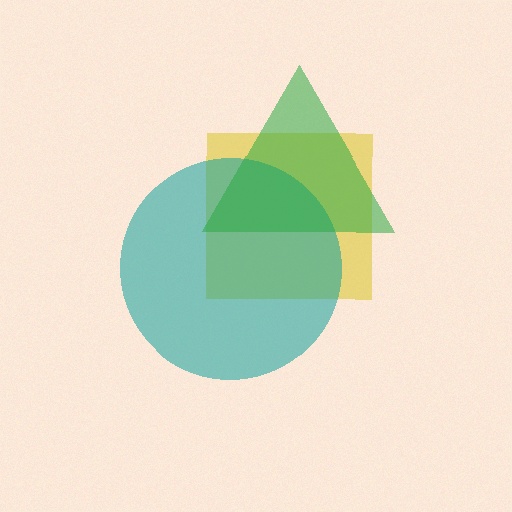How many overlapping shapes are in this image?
There are 3 overlapping shapes in the image.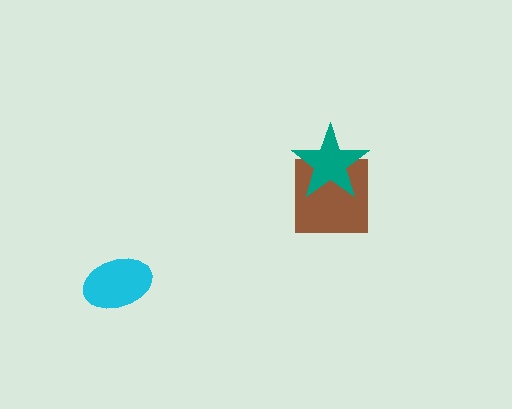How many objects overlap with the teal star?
1 object overlaps with the teal star.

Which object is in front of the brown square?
The teal star is in front of the brown square.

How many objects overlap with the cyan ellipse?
0 objects overlap with the cyan ellipse.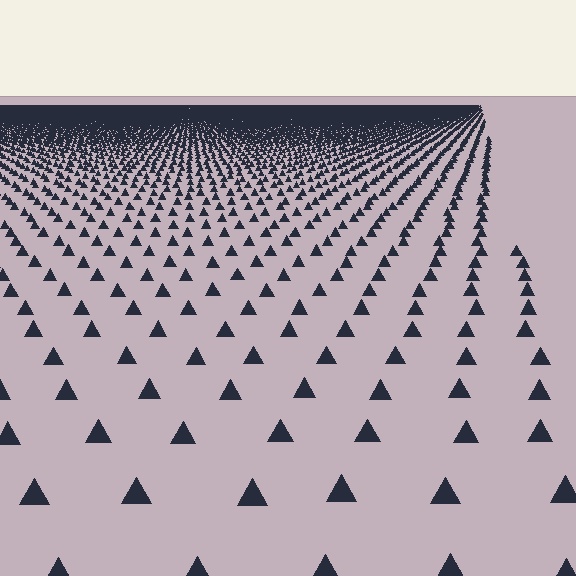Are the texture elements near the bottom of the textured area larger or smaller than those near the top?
Larger. Near the bottom, elements are closer to the viewer and appear at a bigger on-screen size.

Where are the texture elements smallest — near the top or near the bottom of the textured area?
Near the top.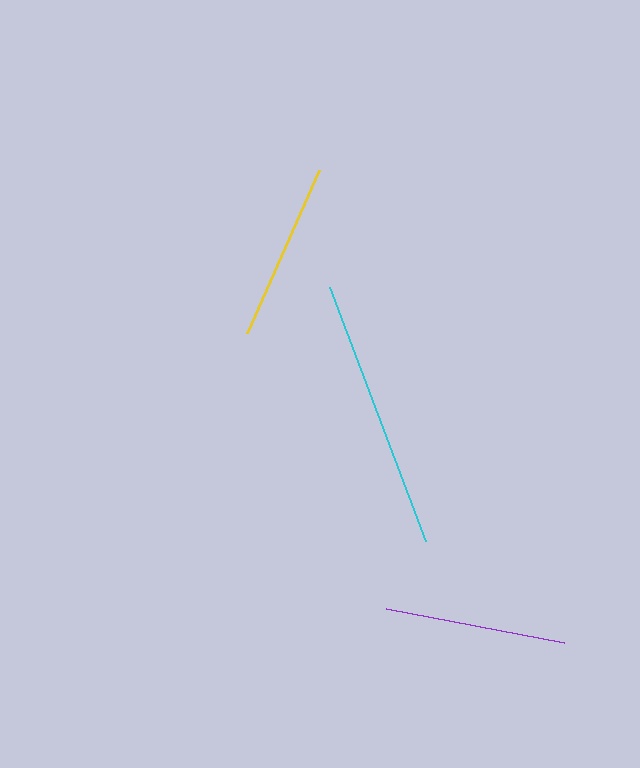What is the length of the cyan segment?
The cyan segment is approximately 271 pixels long.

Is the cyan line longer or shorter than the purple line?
The cyan line is longer than the purple line.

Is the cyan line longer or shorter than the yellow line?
The cyan line is longer than the yellow line.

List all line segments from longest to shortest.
From longest to shortest: cyan, purple, yellow.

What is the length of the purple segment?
The purple segment is approximately 181 pixels long.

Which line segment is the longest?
The cyan line is the longest at approximately 271 pixels.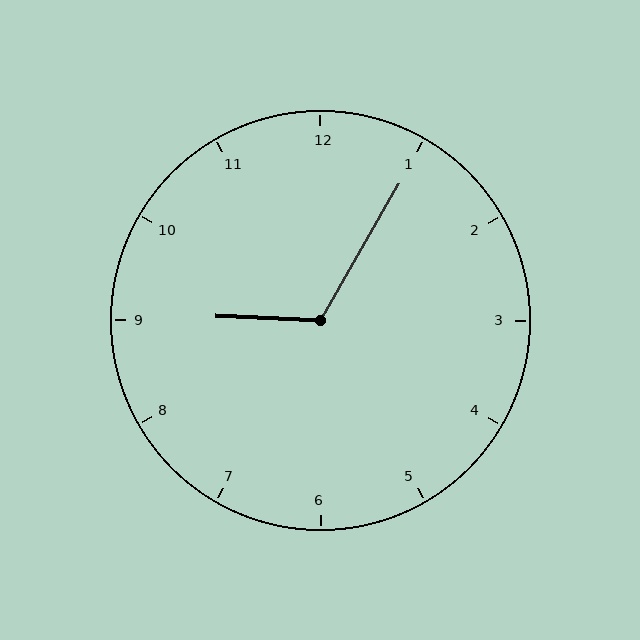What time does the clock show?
9:05.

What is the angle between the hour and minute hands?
Approximately 118 degrees.